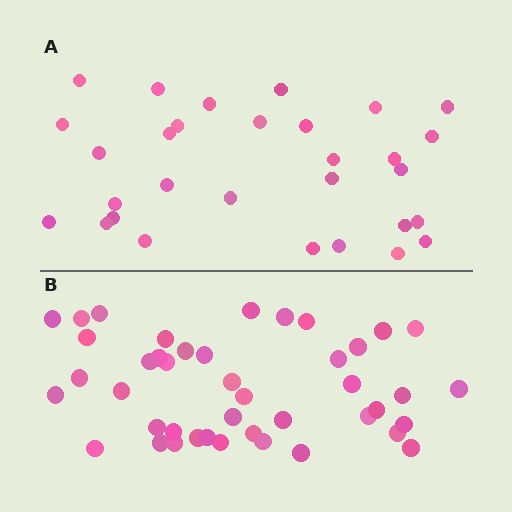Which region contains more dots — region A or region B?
Region B (the bottom region) has more dots.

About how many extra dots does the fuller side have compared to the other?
Region B has approximately 15 more dots than region A.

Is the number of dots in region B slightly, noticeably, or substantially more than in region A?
Region B has noticeably more, but not dramatically so. The ratio is roughly 1.4 to 1.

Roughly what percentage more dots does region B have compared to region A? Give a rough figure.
About 45% more.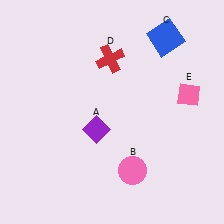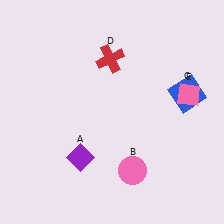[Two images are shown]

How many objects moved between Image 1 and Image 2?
2 objects moved between the two images.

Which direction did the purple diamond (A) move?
The purple diamond (A) moved down.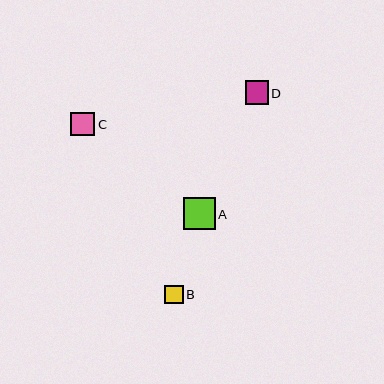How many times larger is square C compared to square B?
Square C is approximately 1.3 times the size of square B.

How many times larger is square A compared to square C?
Square A is approximately 1.3 times the size of square C.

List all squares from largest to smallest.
From largest to smallest: A, C, D, B.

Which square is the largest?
Square A is the largest with a size of approximately 32 pixels.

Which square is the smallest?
Square B is the smallest with a size of approximately 18 pixels.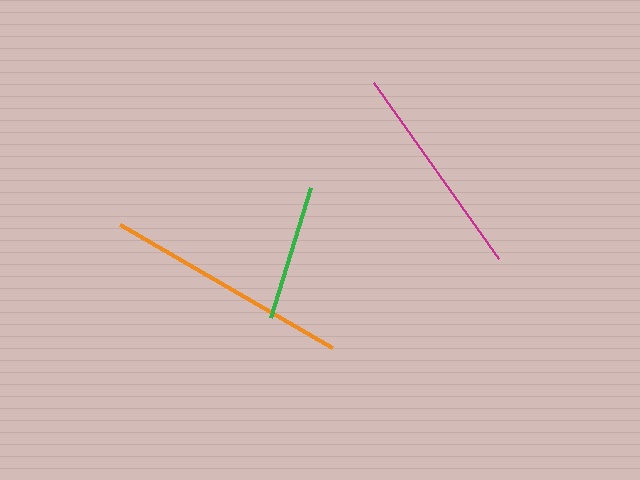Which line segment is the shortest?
The green line is the shortest at approximately 136 pixels.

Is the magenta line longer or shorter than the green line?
The magenta line is longer than the green line.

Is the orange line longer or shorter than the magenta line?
The orange line is longer than the magenta line.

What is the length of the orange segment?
The orange segment is approximately 245 pixels long.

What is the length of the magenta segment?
The magenta segment is approximately 217 pixels long.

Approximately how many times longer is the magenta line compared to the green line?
The magenta line is approximately 1.6 times the length of the green line.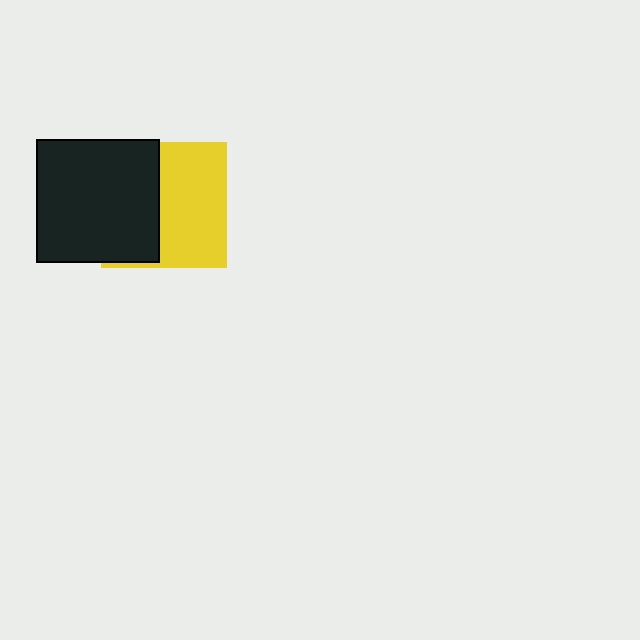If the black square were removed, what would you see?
You would see the complete yellow square.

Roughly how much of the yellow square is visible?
About half of it is visible (roughly 55%).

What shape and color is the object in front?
The object in front is a black square.